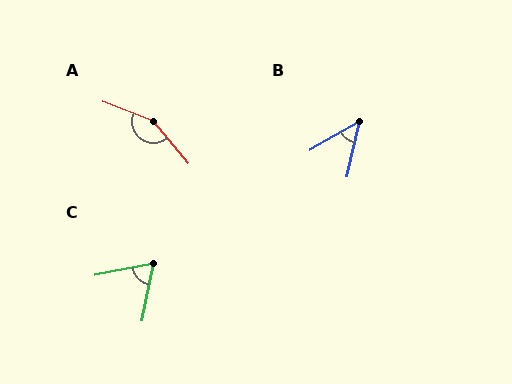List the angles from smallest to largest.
B (47°), C (68°), A (150°).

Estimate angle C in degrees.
Approximately 68 degrees.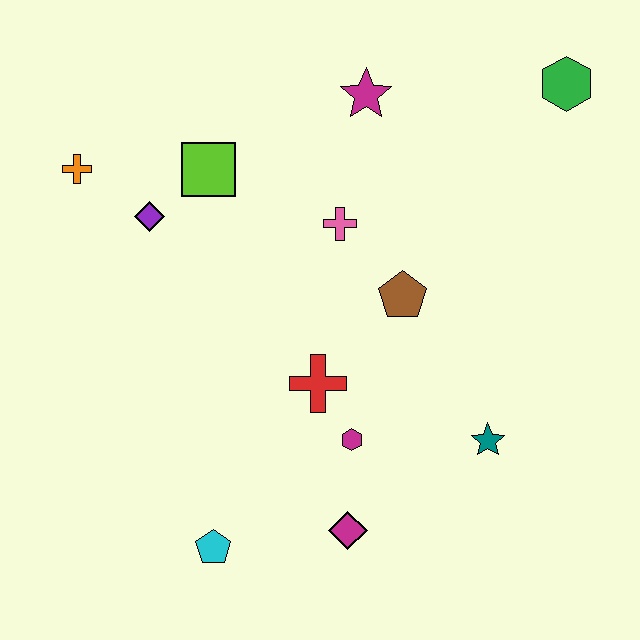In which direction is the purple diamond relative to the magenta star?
The purple diamond is to the left of the magenta star.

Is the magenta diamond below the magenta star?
Yes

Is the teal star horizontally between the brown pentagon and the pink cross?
No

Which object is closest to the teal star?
The magenta hexagon is closest to the teal star.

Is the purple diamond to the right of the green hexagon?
No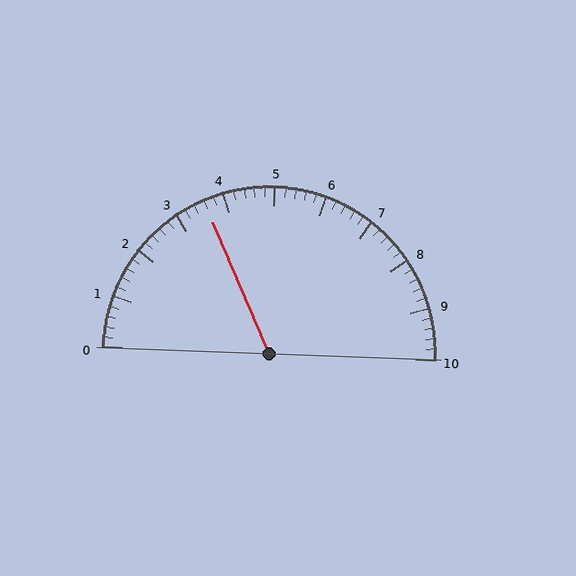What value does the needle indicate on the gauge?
The needle indicates approximately 3.6.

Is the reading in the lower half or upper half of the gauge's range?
The reading is in the lower half of the range (0 to 10).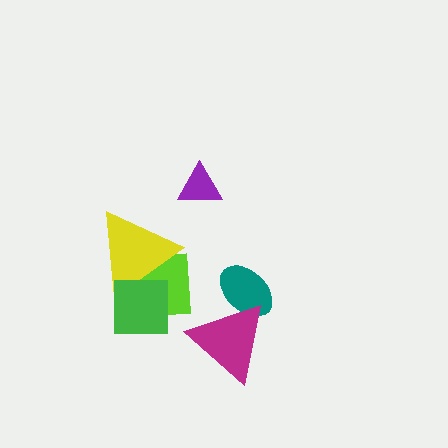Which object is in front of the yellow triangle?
The green square is in front of the yellow triangle.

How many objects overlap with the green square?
2 objects overlap with the green square.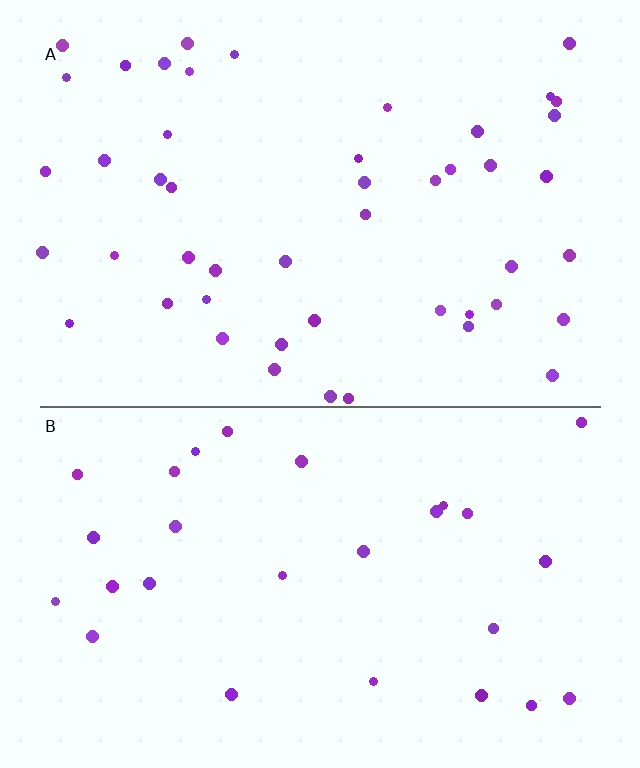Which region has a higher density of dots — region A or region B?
A (the top).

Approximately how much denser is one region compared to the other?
Approximately 1.7× — region A over region B.